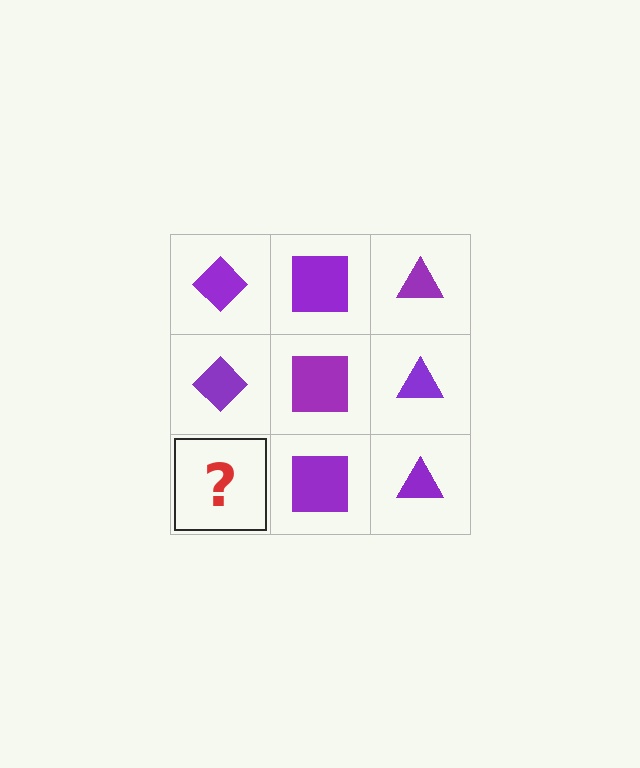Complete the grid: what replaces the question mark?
The question mark should be replaced with a purple diamond.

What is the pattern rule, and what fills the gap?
The rule is that each column has a consistent shape. The gap should be filled with a purple diamond.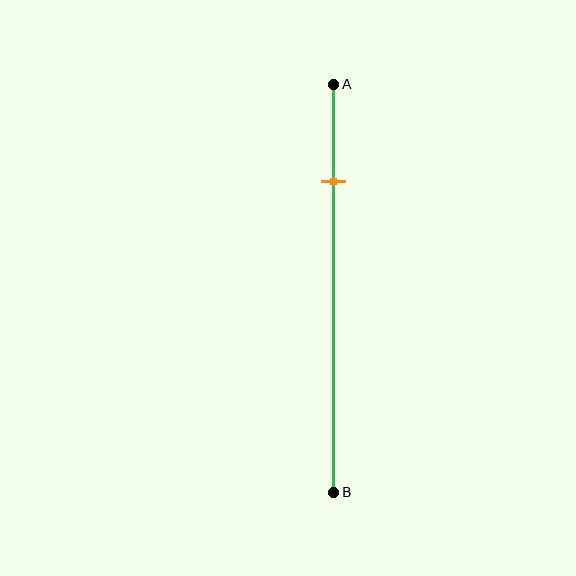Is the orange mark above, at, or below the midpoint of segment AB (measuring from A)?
The orange mark is above the midpoint of segment AB.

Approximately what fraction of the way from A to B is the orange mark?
The orange mark is approximately 25% of the way from A to B.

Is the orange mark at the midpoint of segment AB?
No, the mark is at about 25% from A, not at the 50% midpoint.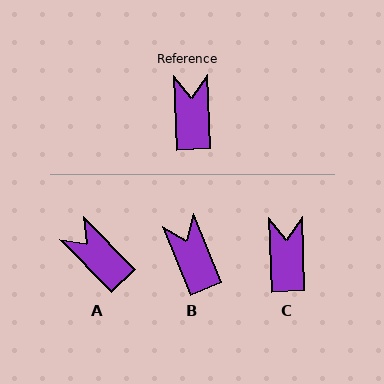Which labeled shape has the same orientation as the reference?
C.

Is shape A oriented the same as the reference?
No, it is off by about 43 degrees.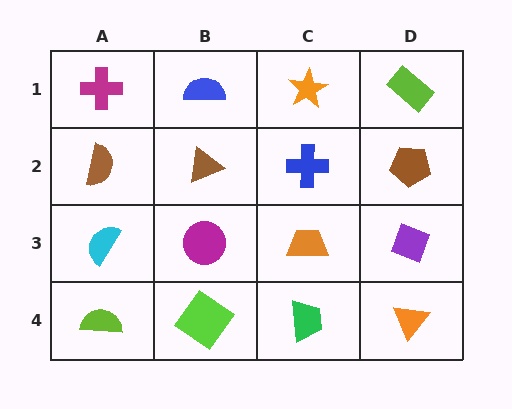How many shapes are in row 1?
4 shapes.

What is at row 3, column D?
A purple diamond.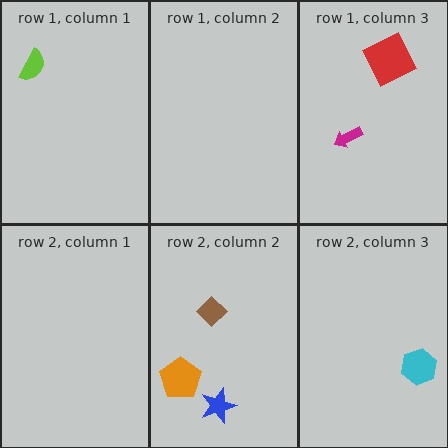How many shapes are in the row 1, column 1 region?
1.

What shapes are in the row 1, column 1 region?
The lime semicircle.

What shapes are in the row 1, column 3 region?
The red square, the magenta arrow.